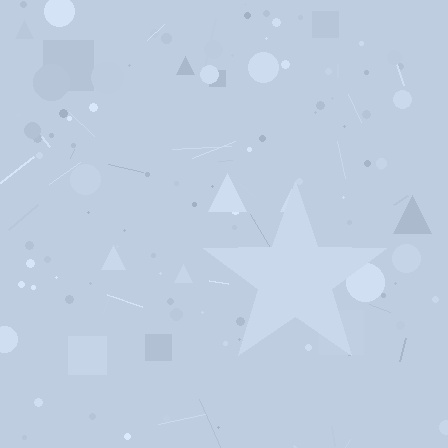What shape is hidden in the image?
A star is hidden in the image.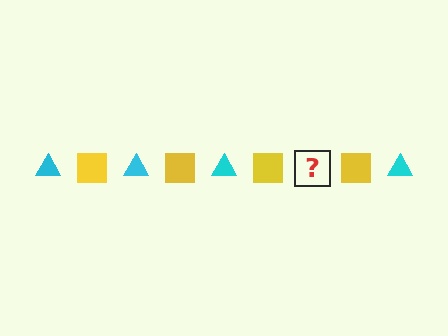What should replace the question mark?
The question mark should be replaced with a cyan triangle.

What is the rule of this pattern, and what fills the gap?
The rule is that the pattern alternates between cyan triangle and yellow square. The gap should be filled with a cyan triangle.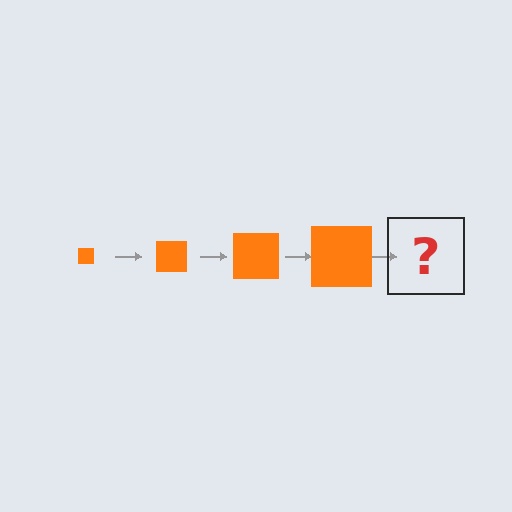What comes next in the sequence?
The next element should be an orange square, larger than the previous one.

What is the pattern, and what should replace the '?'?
The pattern is that the square gets progressively larger each step. The '?' should be an orange square, larger than the previous one.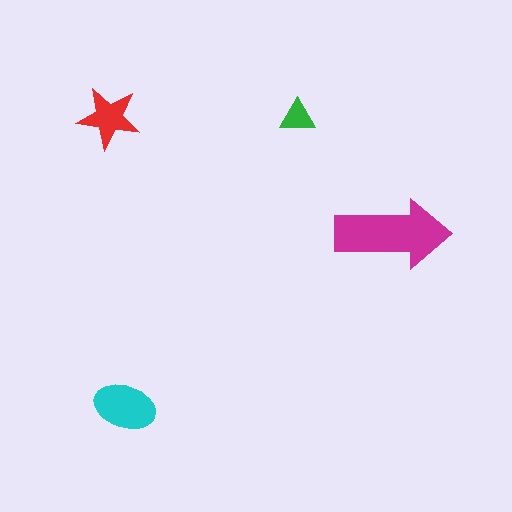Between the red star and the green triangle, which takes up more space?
The red star.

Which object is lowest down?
The cyan ellipse is bottommost.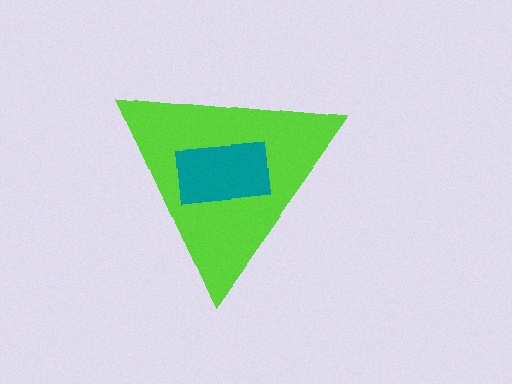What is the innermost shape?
The teal rectangle.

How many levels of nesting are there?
2.